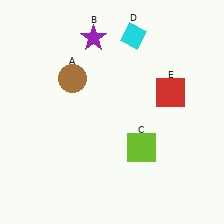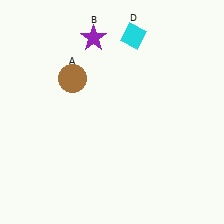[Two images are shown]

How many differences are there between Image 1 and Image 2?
There are 2 differences between the two images.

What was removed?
The lime square (C), the red square (E) were removed in Image 2.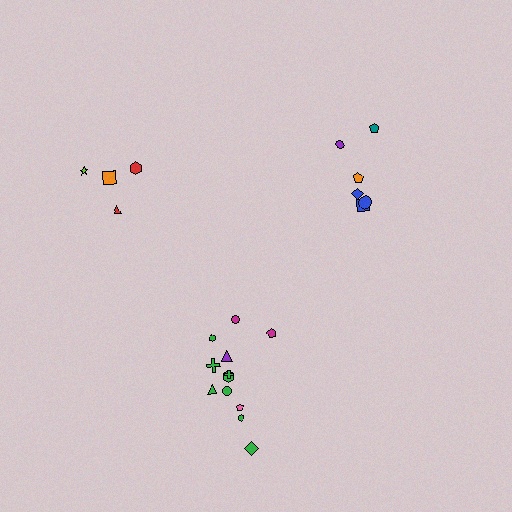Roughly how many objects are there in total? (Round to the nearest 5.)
Roughly 20 objects in total.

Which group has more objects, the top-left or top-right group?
The top-right group.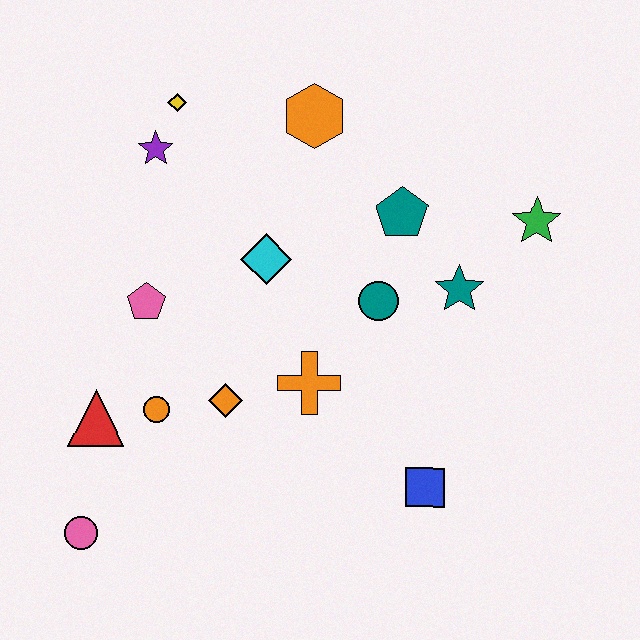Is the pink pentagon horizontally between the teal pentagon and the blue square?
No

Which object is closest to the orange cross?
The orange diamond is closest to the orange cross.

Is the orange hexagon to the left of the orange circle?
No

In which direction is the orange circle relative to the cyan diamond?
The orange circle is below the cyan diamond.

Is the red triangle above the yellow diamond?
No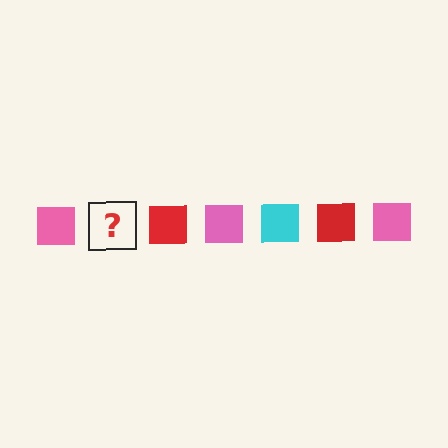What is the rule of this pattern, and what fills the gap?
The rule is that the pattern cycles through pink, cyan, red squares. The gap should be filled with a cyan square.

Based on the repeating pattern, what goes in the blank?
The blank should be a cyan square.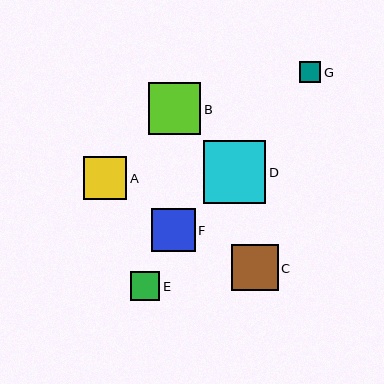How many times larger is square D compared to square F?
Square D is approximately 1.4 times the size of square F.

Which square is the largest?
Square D is the largest with a size of approximately 62 pixels.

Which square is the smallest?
Square G is the smallest with a size of approximately 21 pixels.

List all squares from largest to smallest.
From largest to smallest: D, B, C, F, A, E, G.